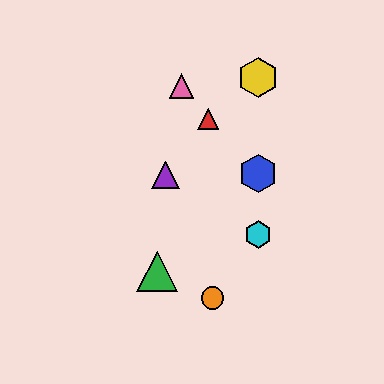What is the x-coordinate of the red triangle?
The red triangle is at x≈208.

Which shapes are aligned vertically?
The blue hexagon, the yellow hexagon, the cyan hexagon are aligned vertically.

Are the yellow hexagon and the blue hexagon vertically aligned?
Yes, both are at x≈258.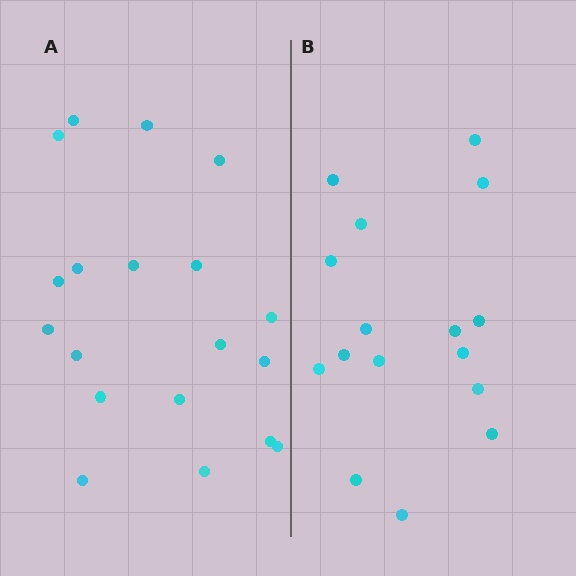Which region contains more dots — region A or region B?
Region A (the left region) has more dots.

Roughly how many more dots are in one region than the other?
Region A has just a few more — roughly 2 or 3 more dots than region B.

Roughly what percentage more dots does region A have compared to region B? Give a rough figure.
About 20% more.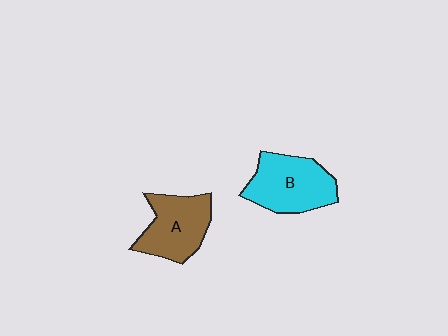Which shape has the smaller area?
Shape A (brown).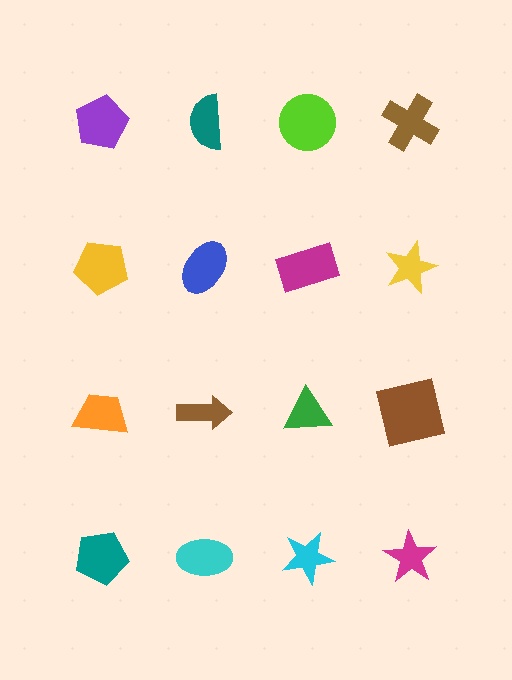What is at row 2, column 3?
A magenta rectangle.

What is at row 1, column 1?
A purple pentagon.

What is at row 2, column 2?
A blue ellipse.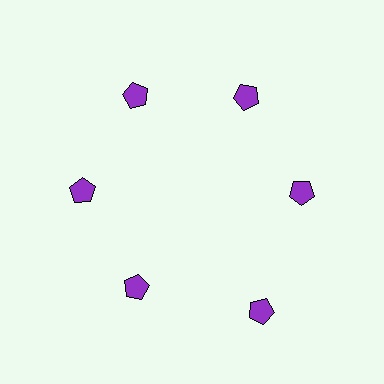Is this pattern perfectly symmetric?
No. The 6 purple pentagons are arranged in a ring, but one element near the 5 o'clock position is pushed outward from the center, breaking the 6-fold rotational symmetry.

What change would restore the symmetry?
The symmetry would be restored by moving it inward, back onto the ring so that all 6 pentagons sit at equal angles and equal distance from the center.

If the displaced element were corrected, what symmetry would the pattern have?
It would have 6-fold rotational symmetry — the pattern would map onto itself every 60 degrees.